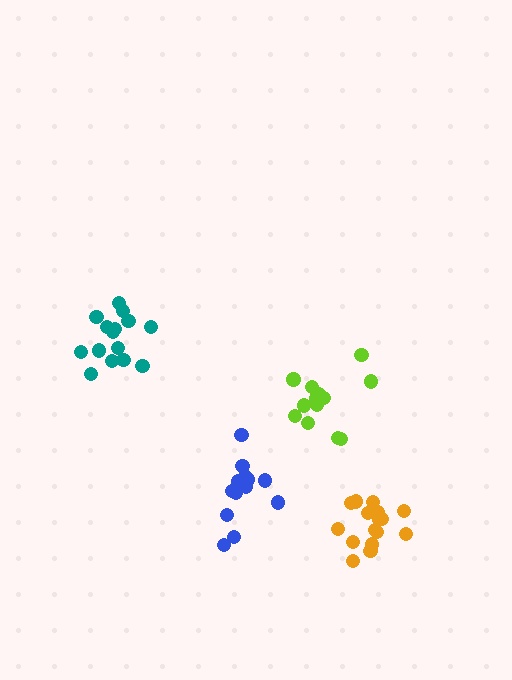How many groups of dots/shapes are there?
There are 4 groups.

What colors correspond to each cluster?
The clusters are colored: orange, blue, teal, lime.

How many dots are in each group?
Group 1: 16 dots, Group 2: 13 dots, Group 3: 15 dots, Group 4: 13 dots (57 total).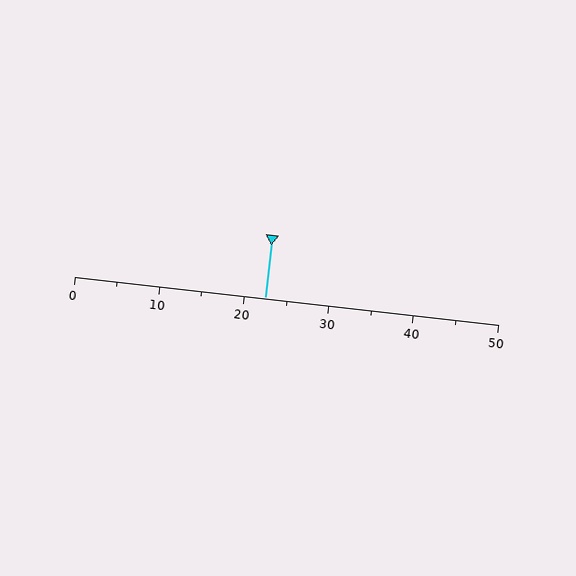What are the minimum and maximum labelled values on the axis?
The axis runs from 0 to 50.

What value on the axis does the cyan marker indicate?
The marker indicates approximately 22.5.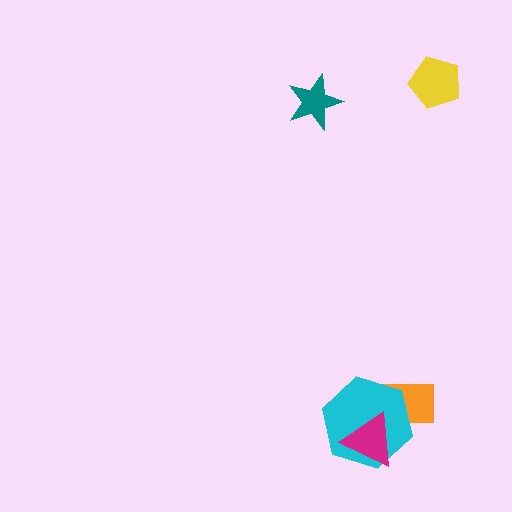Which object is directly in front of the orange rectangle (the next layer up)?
The cyan hexagon is directly in front of the orange rectangle.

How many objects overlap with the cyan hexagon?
2 objects overlap with the cyan hexagon.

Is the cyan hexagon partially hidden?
Yes, it is partially covered by another shape.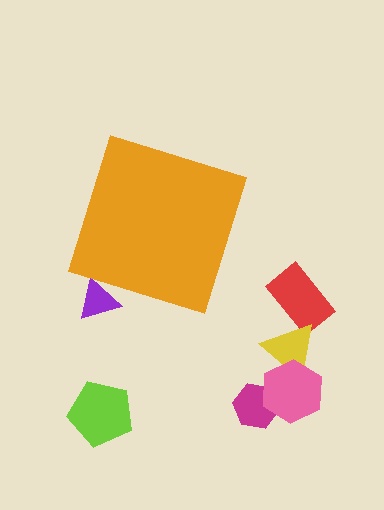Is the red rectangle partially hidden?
No, the red rectangle is fully visible.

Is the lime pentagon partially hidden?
No, the lime pentagon is fully visible.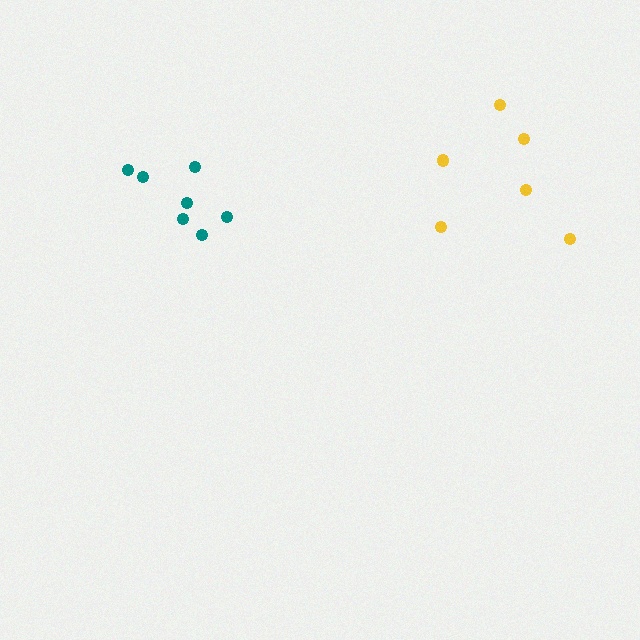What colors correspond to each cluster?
The clusters are colored: teal, yellow.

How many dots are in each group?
Group 1: 7 dots, Group 2: 6 dots (13 total).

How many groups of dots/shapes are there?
There are 2 groups.